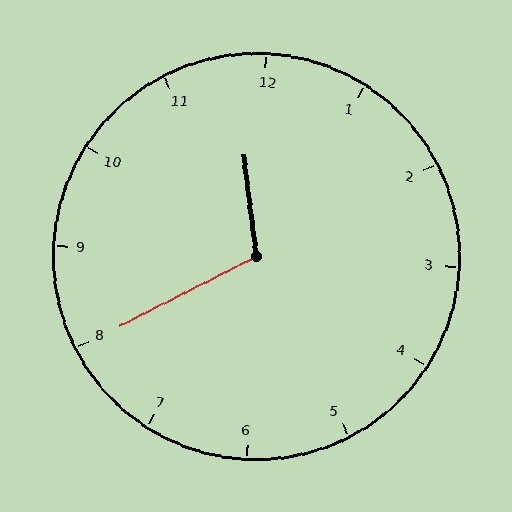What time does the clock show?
11:40.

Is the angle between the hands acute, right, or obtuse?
It is obtuse.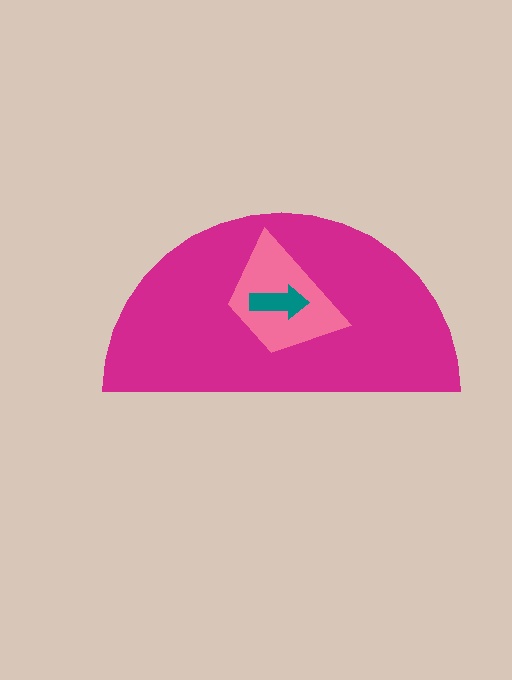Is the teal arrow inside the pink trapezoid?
Yes.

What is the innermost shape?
The teal arrow.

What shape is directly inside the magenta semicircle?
The pink trapezoid.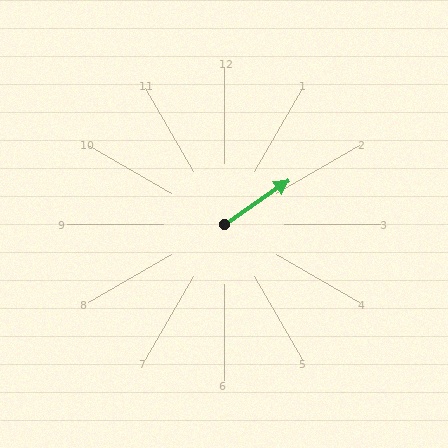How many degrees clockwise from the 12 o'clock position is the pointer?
Approximately 55 degrees.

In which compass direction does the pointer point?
Northeast.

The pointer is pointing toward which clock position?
Roughly 2 o'clock.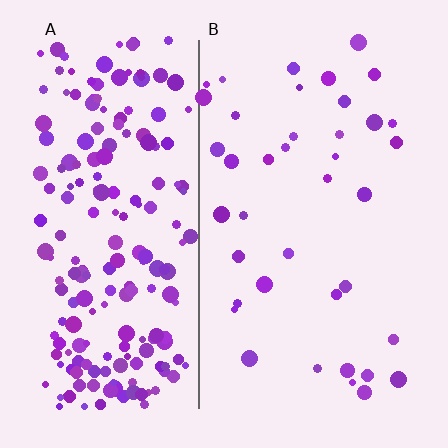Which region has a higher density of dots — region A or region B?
A (the left).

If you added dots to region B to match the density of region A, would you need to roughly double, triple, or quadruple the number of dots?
Approximately quadruple.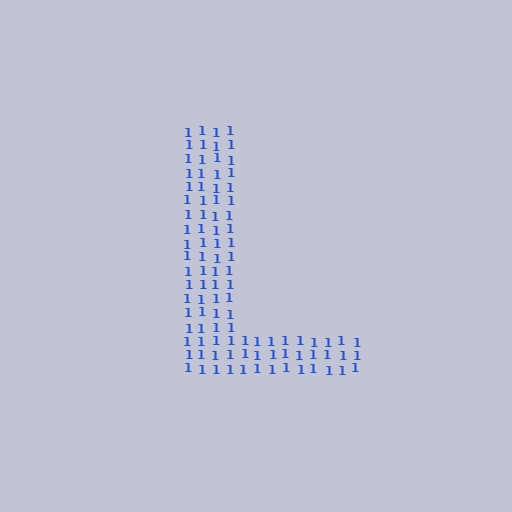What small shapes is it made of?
It is made of small digit 1's.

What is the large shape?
The large shape is the letter L.